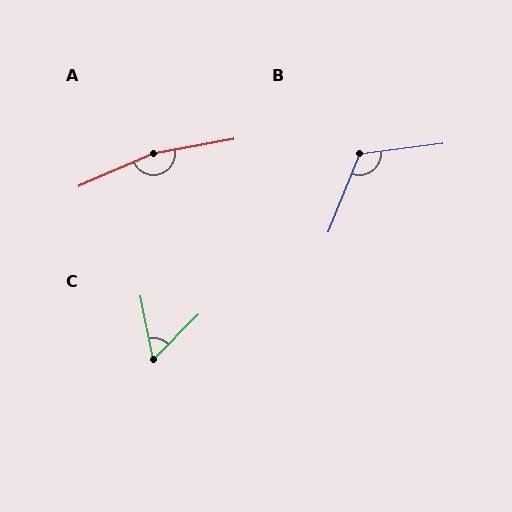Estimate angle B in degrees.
Approximately 119 degrees.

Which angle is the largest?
A, at approximately 167 degrees.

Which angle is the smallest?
C, at approximately 56 degrees.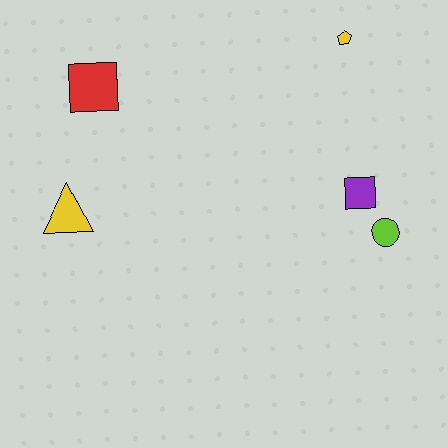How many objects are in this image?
There are 5 objects.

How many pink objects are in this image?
There are no pink objects.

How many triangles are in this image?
There is 1 triangle.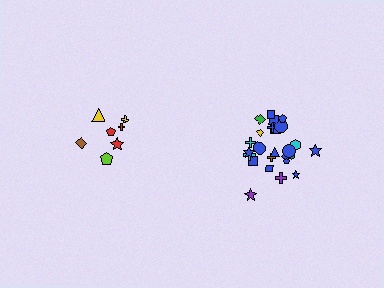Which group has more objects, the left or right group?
The right group.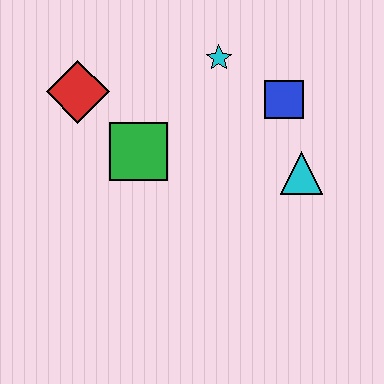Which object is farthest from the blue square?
The red diamond is farthest from the blue square.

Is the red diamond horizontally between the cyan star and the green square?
No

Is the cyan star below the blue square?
No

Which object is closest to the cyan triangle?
The blue square is closest to the cyan triangle.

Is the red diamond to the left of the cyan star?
Yes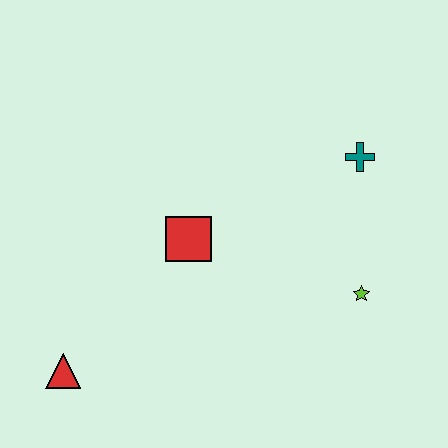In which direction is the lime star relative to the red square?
The lime star is to the right of the red square.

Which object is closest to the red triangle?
The red square is closest to the red triangle.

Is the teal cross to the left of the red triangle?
No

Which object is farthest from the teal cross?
The red triangle is farthest from the teal cross.